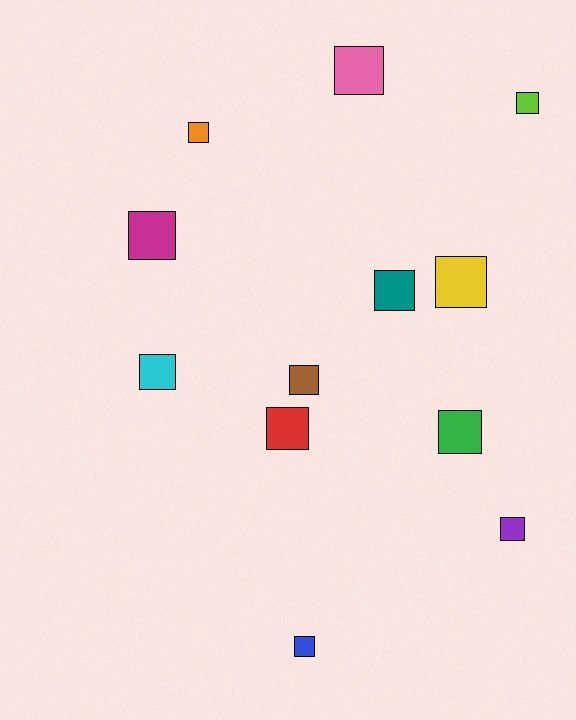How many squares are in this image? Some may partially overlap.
There are 12 squares.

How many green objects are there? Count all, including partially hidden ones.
There is 1 green object.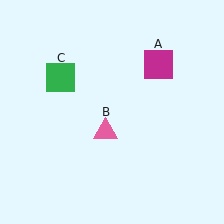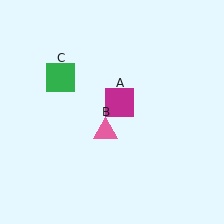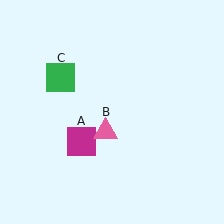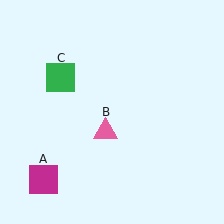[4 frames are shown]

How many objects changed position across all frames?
1 object changed position: magenta square (object A).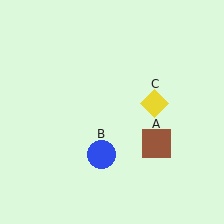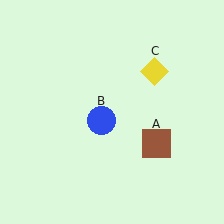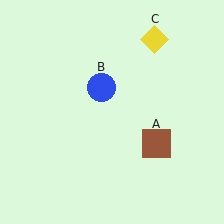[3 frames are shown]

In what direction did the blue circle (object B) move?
The blue circle (object B) moved up.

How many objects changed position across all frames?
2 objects changed position: blue circle (object B), yellow diamond (object C).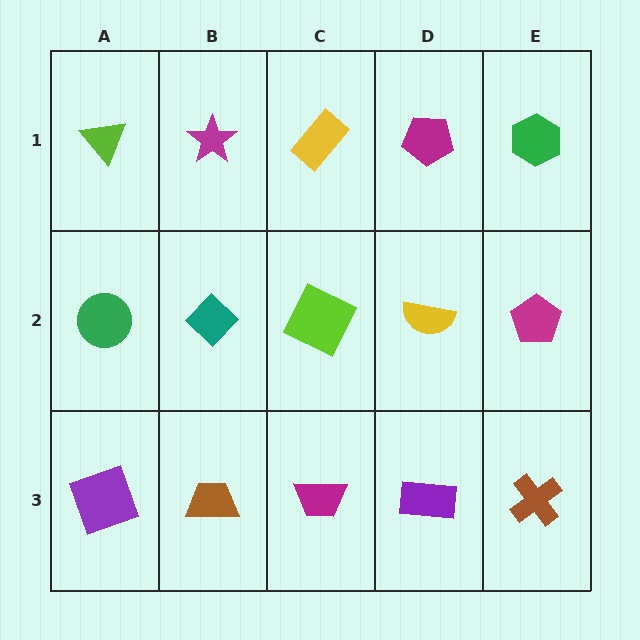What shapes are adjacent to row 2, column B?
A magenta star (row 1, column B), a brown trapezoid (row 3, column B), a green circle (row 2, column A), a lime square (row 2, column C).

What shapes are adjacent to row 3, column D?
A yellow semicircle (row 2, column D), a magenta trapezoid (row 3, column C), a brown cross (row 3, column E).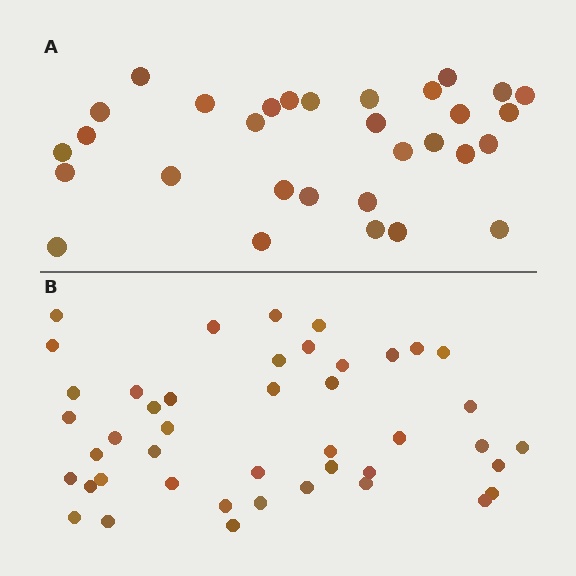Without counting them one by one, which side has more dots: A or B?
Region B (the bottom region) has more dots.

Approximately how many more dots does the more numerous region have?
Region B has approximately 15 more dots than region A.